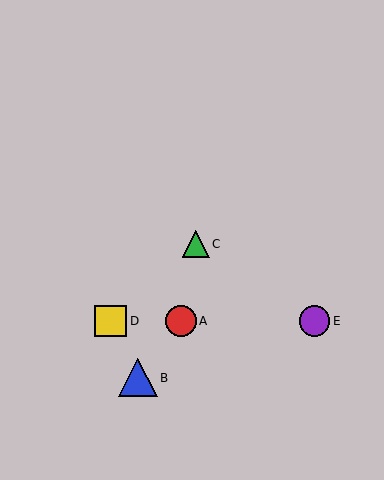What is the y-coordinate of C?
Object C is at y≈244.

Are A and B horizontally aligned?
No, A is at y≈321 and B is at y≈378.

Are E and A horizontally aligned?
Yes, both are at y≈321.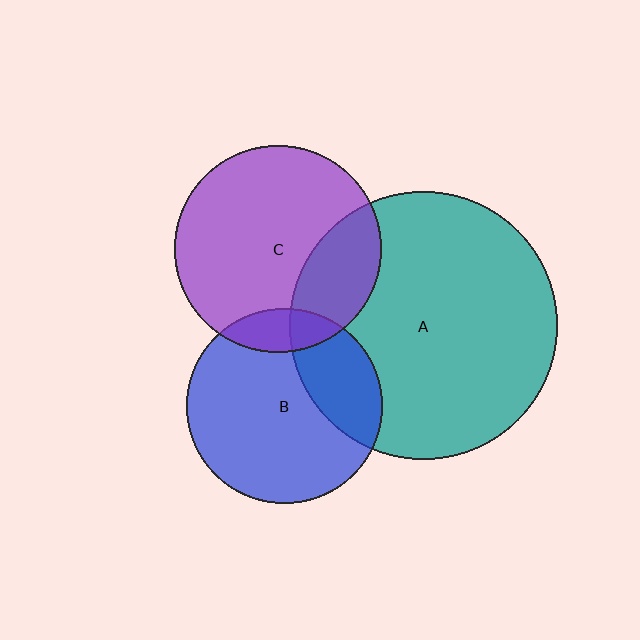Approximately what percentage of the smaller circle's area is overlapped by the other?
Approximately 15%.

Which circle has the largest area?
Circle A (teal).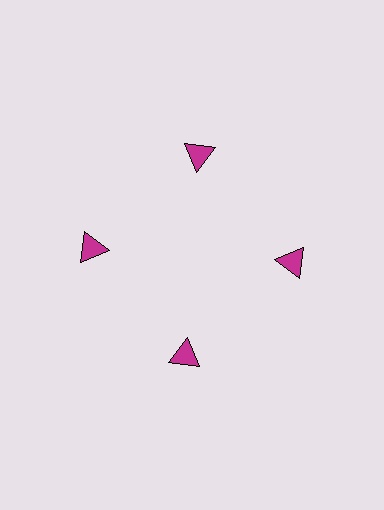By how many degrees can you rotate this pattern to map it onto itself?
The pattern maps onto itself every 90 degrees of rotation.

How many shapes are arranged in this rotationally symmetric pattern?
There are 4 shapes, arranged in 4 groups of 1.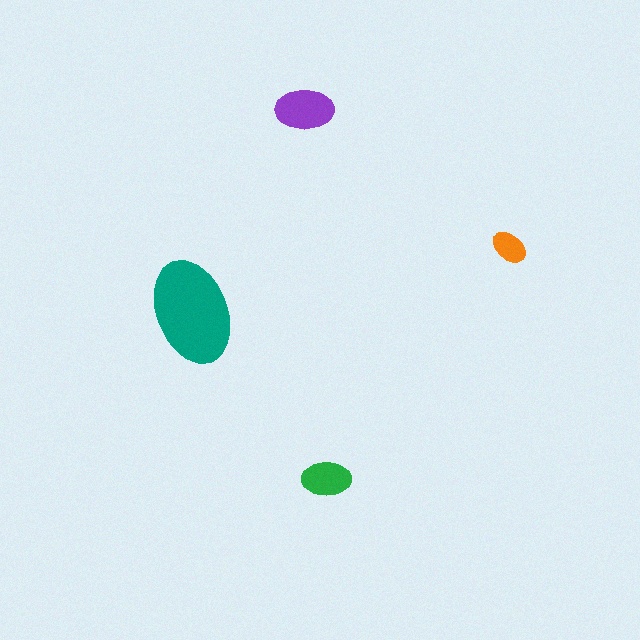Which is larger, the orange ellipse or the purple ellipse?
The purple one.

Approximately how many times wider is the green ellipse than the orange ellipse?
About 1.5 times wider.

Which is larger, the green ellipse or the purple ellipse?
The purple one.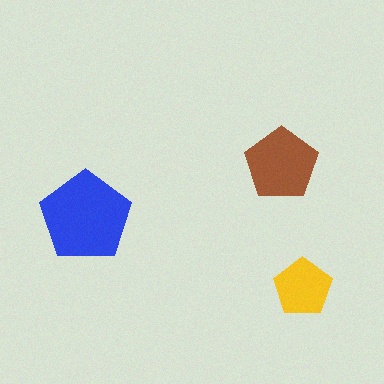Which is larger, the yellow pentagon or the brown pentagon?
The brown one.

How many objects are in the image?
There are 3 objects in the image.